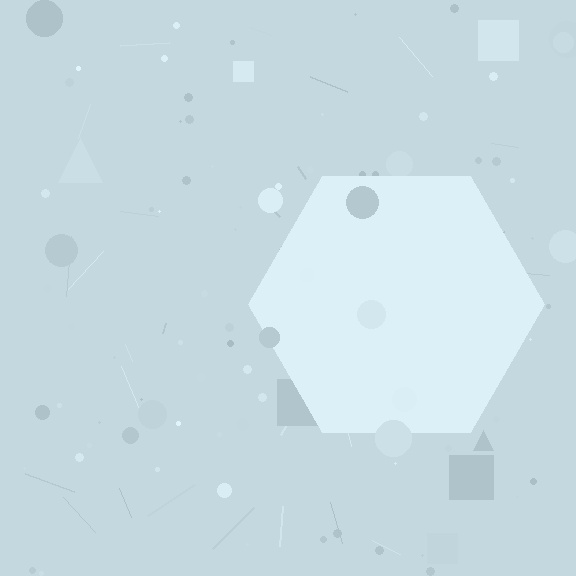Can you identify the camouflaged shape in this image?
The camouflaged shape is a hexagon.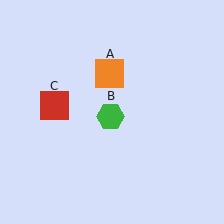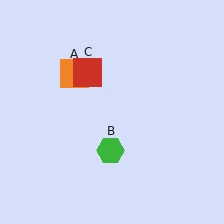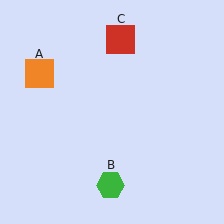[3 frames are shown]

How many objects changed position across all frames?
3 objects changed position: orange square (object A), green hexagon (object B), red square (object C).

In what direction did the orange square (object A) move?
The orange square (object A) moved left.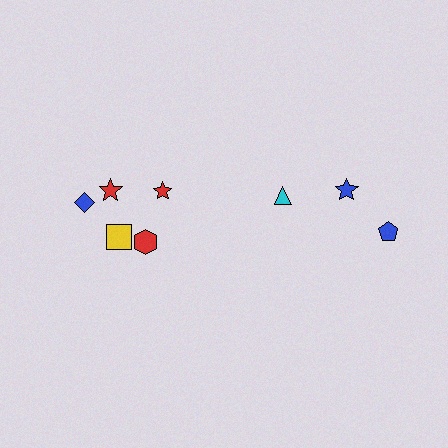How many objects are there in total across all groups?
There are 8 objects.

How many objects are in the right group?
There are 3 objects.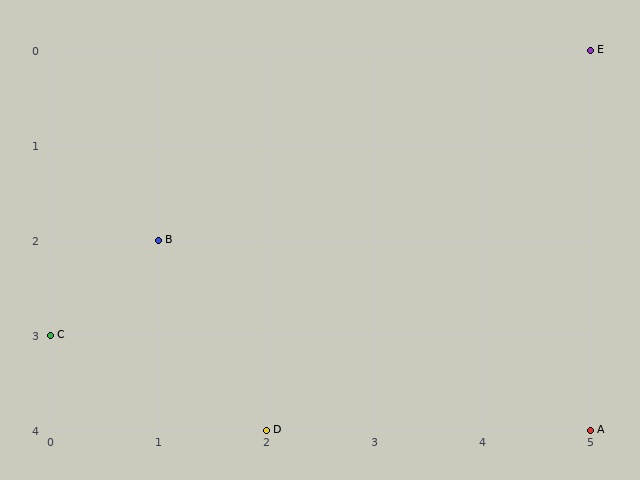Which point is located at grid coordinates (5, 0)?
Point E is at (5, 0).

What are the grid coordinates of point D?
Point D is at grid coordinates (2, 4).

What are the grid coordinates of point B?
Point B is at grid coordinates (1, 2).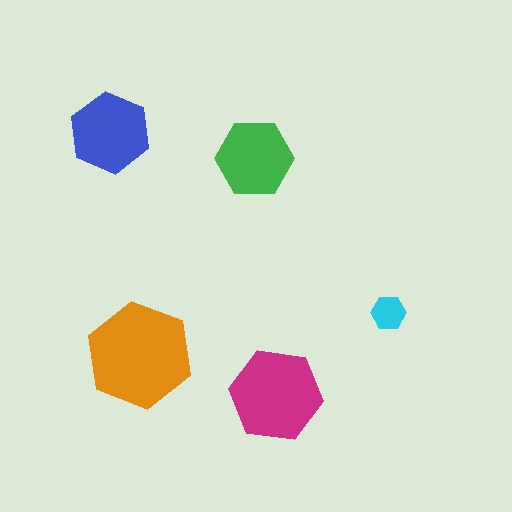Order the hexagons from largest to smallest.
the orange one, the magenta one, the blue one, the green one, the cyan one.